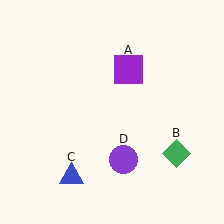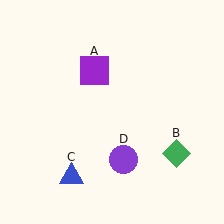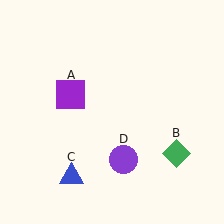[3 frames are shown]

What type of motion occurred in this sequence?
The purple square (object A) rotated counterclockwise around the center of the scene.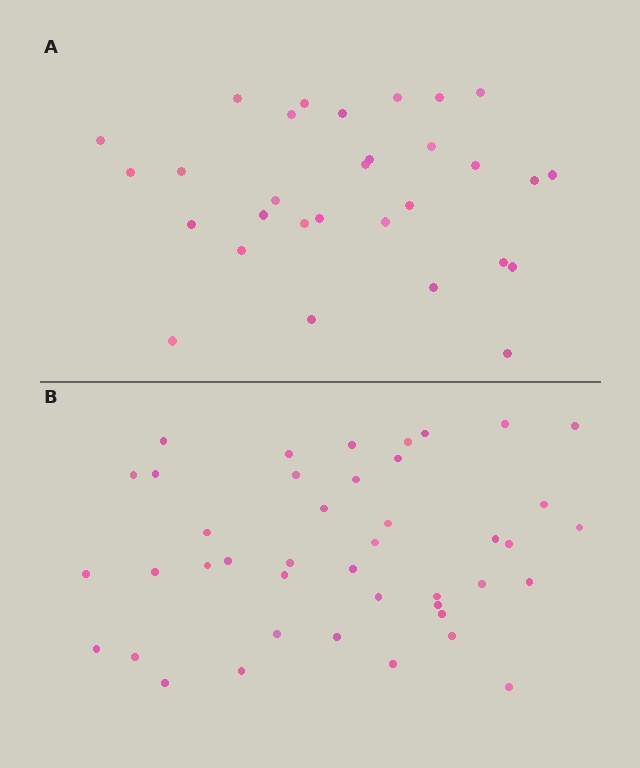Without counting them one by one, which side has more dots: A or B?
Region B (the bottom region) has more dots.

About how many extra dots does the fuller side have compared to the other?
Region B has roughly 12 or so more dots than region A.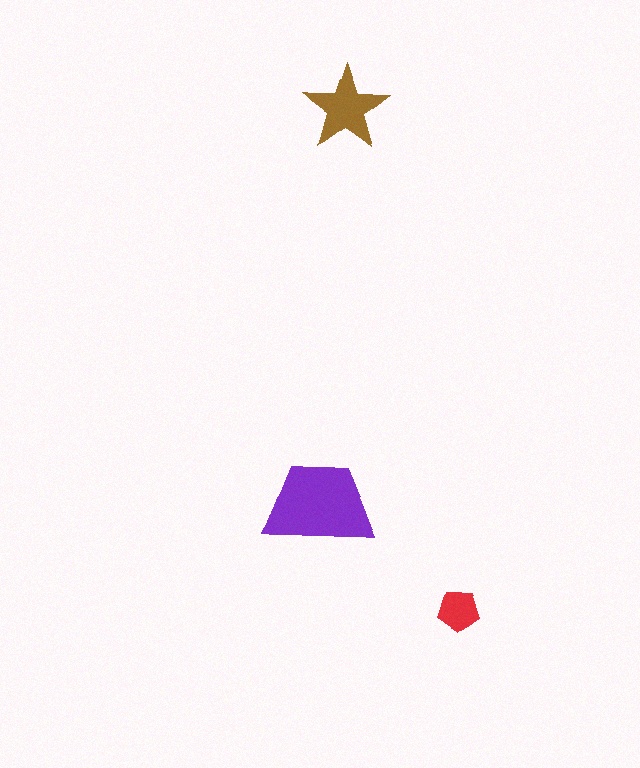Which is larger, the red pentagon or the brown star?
The brown star.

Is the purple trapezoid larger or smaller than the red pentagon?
Larger.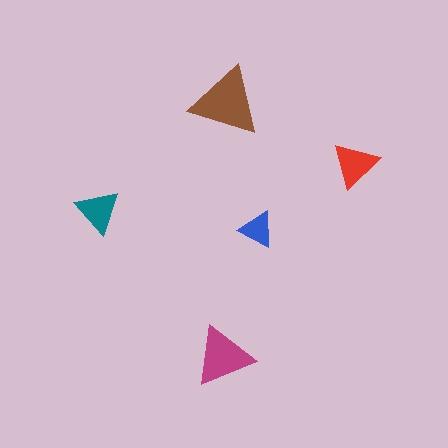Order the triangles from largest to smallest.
the brown one, the magenta one, the red one, the teal one, the blue one.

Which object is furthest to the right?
The red triangle is rightmost.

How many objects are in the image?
There are 5 objects in the image.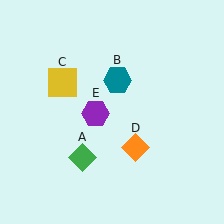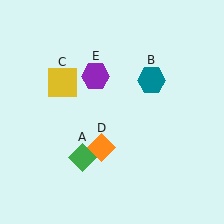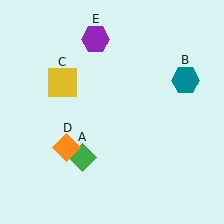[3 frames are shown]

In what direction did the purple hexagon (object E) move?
The purple hexagon (object E) moved up.